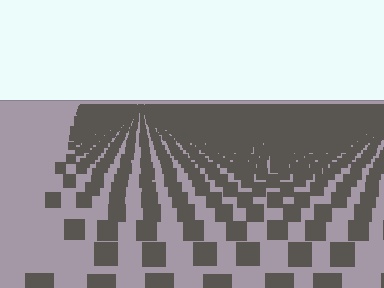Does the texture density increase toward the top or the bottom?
Density increases toward the top.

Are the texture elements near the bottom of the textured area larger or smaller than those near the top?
Larger. Near the bottom, elements are closer to the viewer and appear at a bigger on-screen size.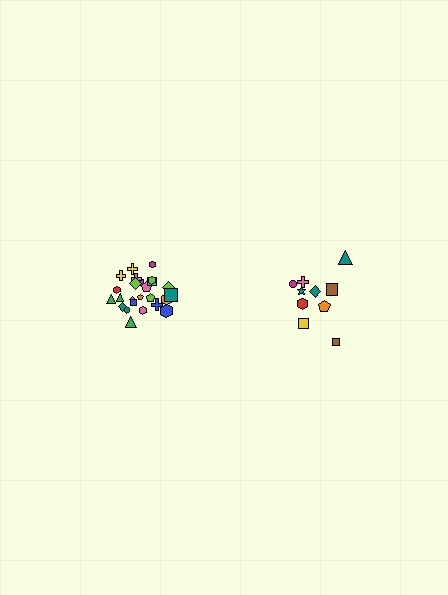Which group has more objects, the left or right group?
The left group.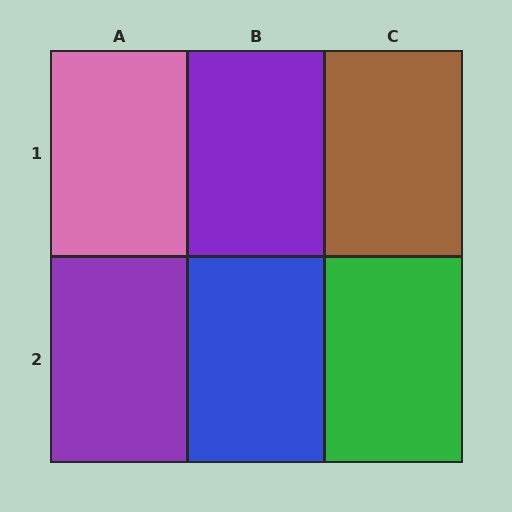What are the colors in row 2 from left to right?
Purple, blue, green.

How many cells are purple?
2 cells are purple.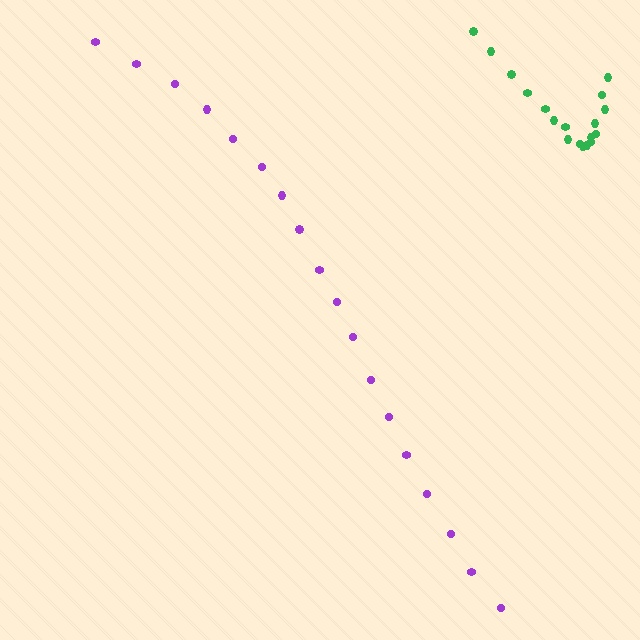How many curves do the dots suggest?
There are 2 distinct paths.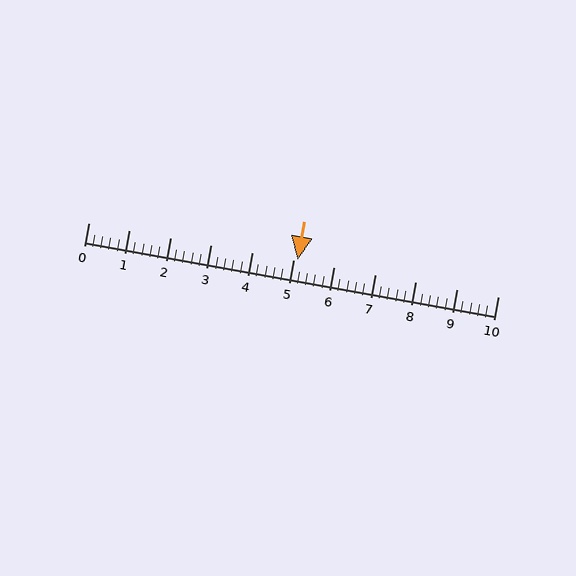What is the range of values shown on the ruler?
The ruler shows values from 0 to 10.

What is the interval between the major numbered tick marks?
The major tick marks are spaced 1 units apart.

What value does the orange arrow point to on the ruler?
The orange arrow points to approximately 5.1.